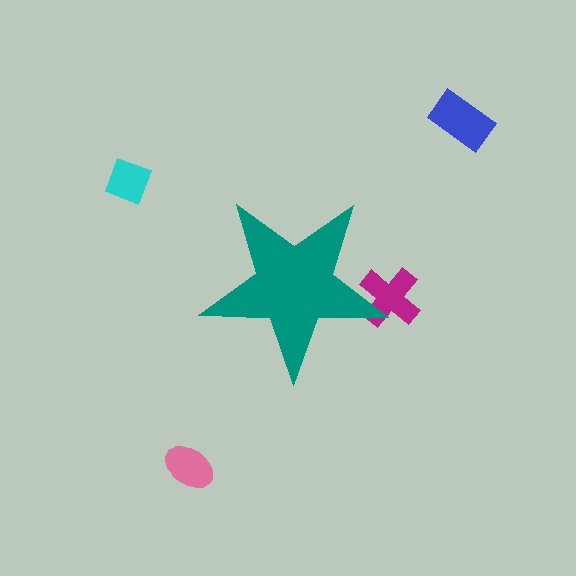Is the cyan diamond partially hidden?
No, the cyan diamond is fully visible.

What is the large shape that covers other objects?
A teal star.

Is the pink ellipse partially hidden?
No, the pink ellipse is fully visible.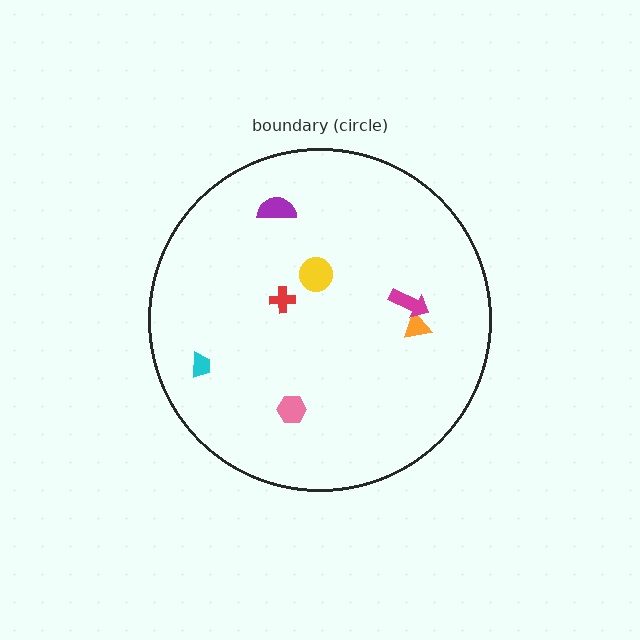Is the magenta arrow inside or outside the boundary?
Inside.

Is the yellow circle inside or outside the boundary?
Inside.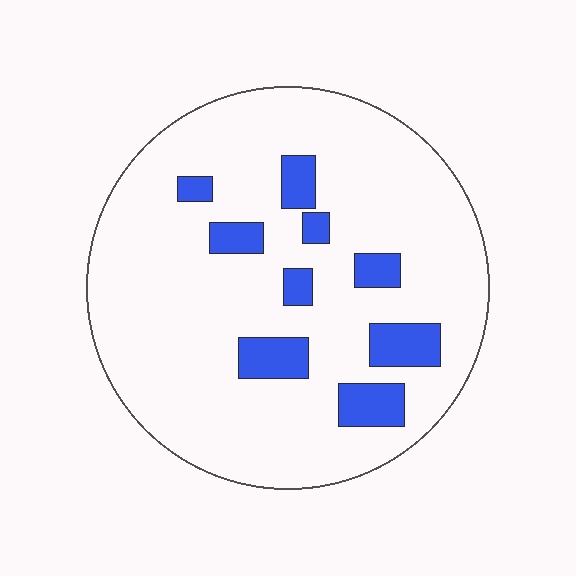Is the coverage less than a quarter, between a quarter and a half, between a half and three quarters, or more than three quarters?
Less than a quarter.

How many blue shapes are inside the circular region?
9.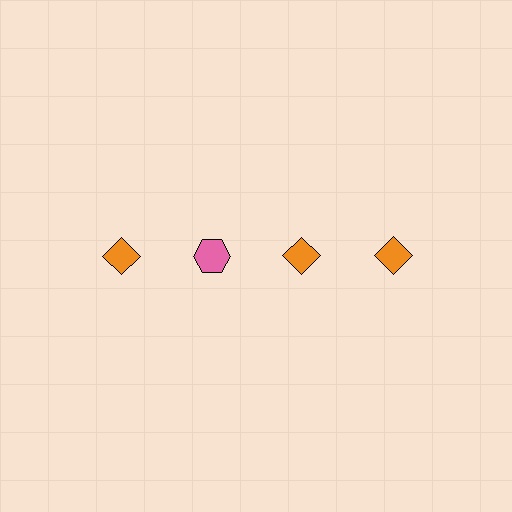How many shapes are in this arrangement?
There are 4 shapes arranged in a grid pattern.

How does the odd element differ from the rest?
It differs in both color (pink instead of orange) and shape (hexagon instead of diamond).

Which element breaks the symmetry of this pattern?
The pink hexagon in the top row, second from left column breaks the symmetry. All other shapes are orange diamonds.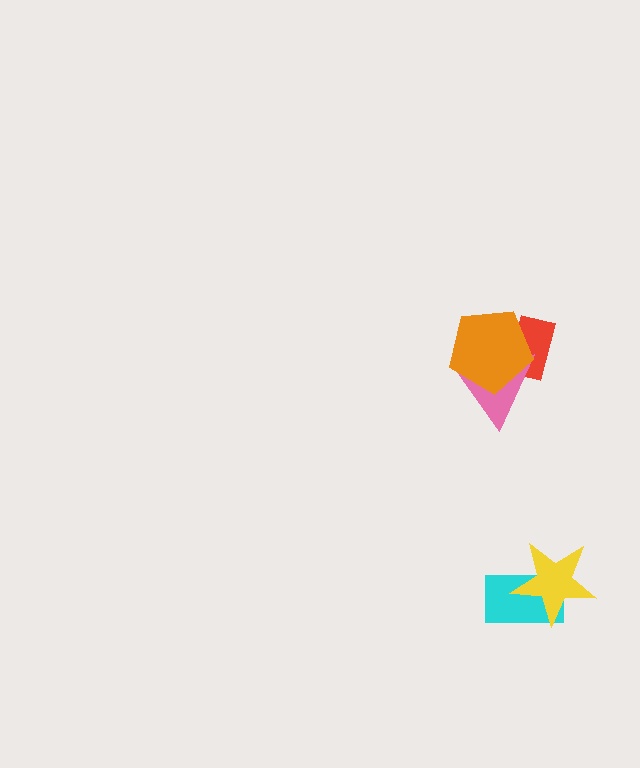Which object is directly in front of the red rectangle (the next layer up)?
The pink triangle is directly in front of the red rectangle.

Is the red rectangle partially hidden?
Yes, it is partially covered by another shape.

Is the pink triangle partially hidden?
Yes, it is partially covered by another shape.